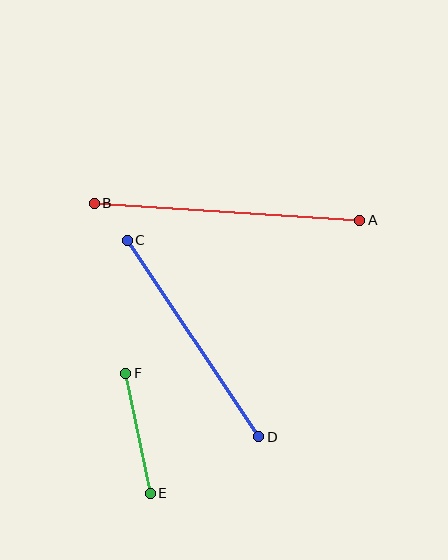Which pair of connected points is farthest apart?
Points A and B are farthest apart.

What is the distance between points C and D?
The distance is approximately 236 pixels.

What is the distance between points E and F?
The distance is approximately 122 pixels.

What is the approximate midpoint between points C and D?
The midpoint is at approximately (193, 339) pixels.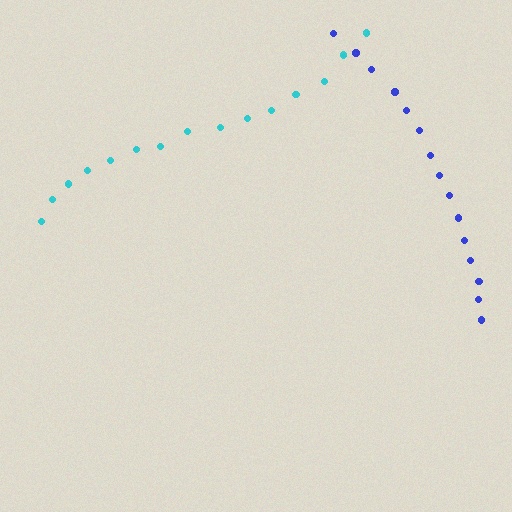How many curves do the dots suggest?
There are 2 distinct paths.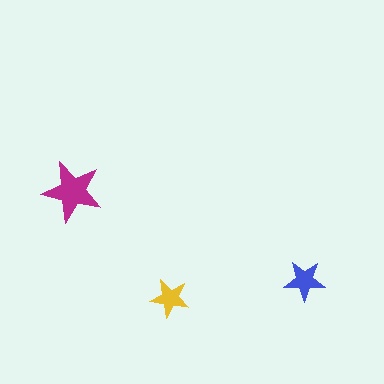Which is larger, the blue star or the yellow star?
The blue one.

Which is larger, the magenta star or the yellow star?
The magenta one.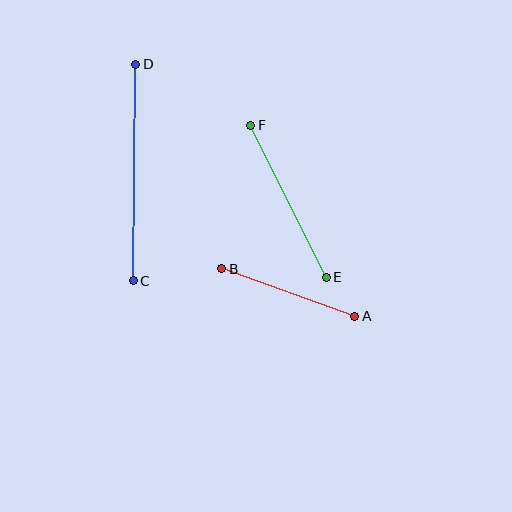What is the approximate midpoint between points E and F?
The midpoint is at approximately (289, 201) pixels.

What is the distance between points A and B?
The distance is approximately 141 pixels.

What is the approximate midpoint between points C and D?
The midpoint is at approximately (134, 173) pixels.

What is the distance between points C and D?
The distance is approximately 217 pixels.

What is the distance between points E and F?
The distance is approximately 170 pixels.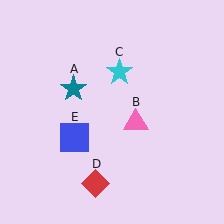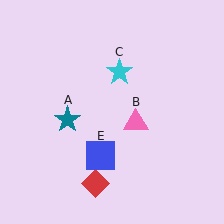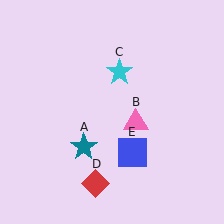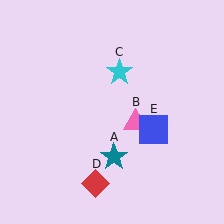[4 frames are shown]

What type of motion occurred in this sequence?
The teal star (object A), blue square (object E) rotated counterclockwise around the center of the scene.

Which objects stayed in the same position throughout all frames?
Pink triangle (object B) and cyan star (object C) and red diamond (object D) remained stationary.